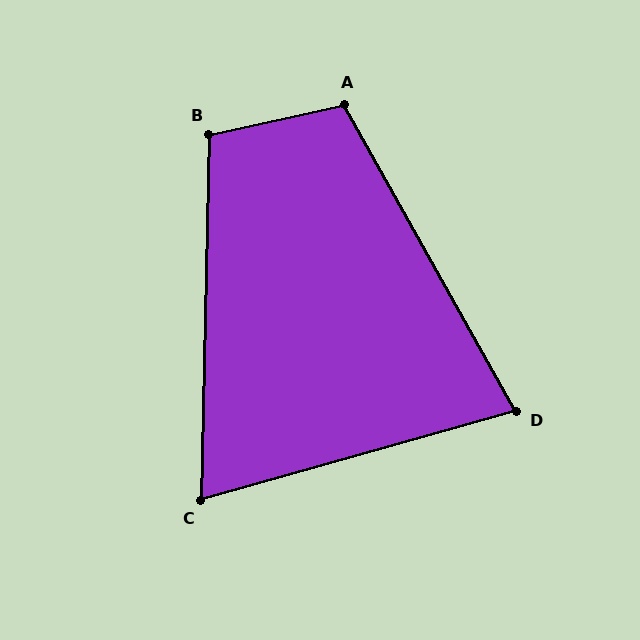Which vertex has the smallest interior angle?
C, at approximately 73 degrees.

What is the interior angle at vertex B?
Approximately 103 degrees (obtuse).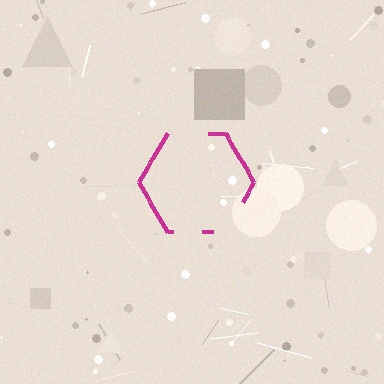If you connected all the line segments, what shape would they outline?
They would outline a hexagon.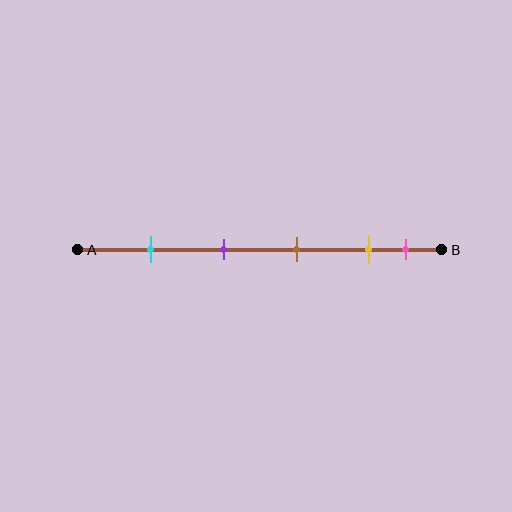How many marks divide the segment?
There are 5 marks dividing the segment.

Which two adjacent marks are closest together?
The yellow and pink marks are the closest adjacent pair.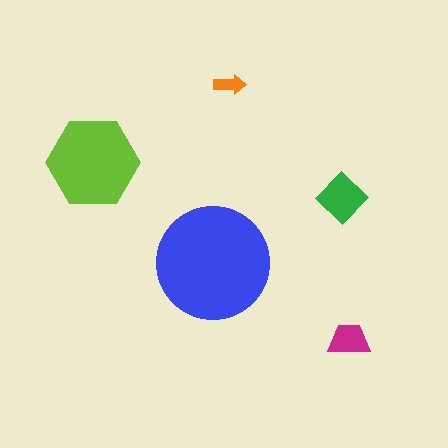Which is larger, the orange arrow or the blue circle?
The blue circle.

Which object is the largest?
The blue circle.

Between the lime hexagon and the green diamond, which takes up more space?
The lime hexagon.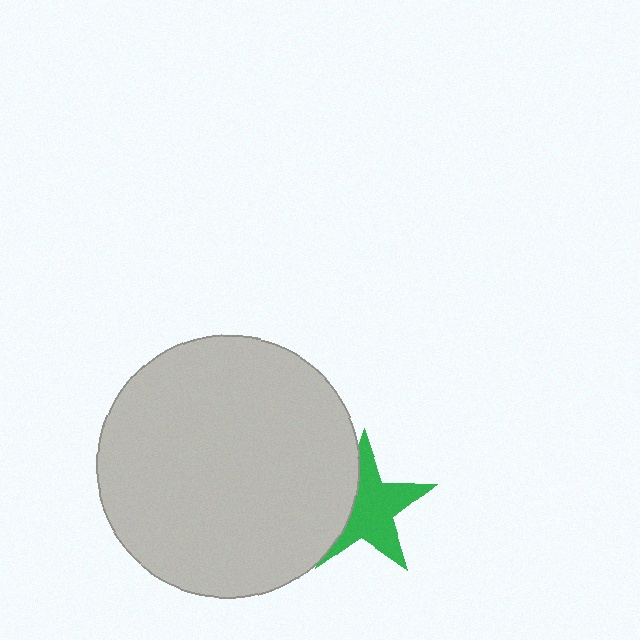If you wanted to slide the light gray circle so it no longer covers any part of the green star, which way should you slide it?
Slide it left — that is the most direct way to separate the two shapes.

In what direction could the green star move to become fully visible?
The green star could move right. That would shift it out from behind the light gray circle entirely.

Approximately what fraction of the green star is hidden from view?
Roughly 34% of the green star is hidden behind the light gray circle.